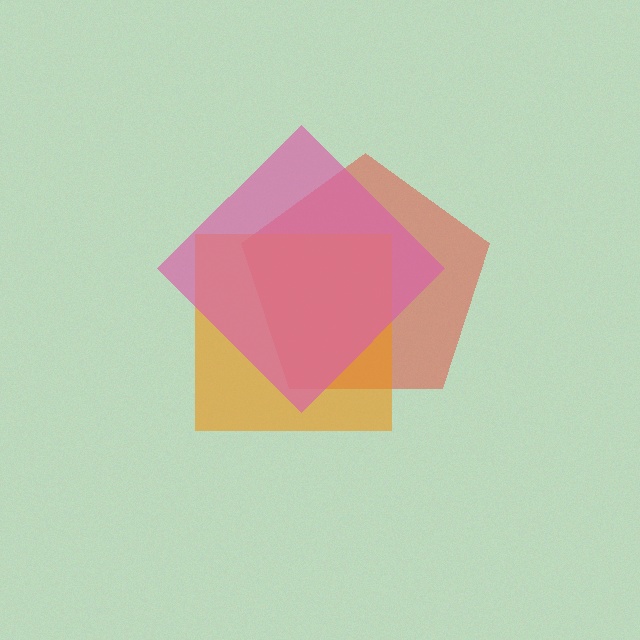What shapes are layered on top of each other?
The layered shapes are: a red pentagon, an orange square, a pink diamond.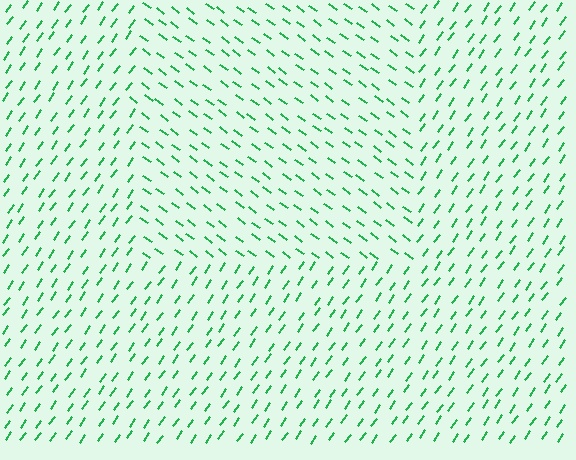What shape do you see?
I see a rectangle.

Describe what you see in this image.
The image is filled with small green line segments. A rectangle region in the image has lines oriented differently from the surrounding lines, creating a visible texture boundary.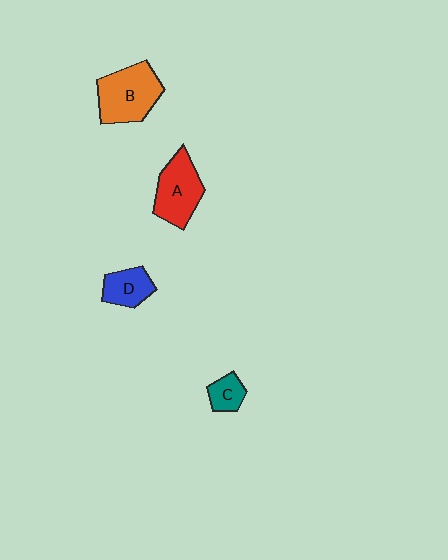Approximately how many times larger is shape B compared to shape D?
Approximately 1.9 times.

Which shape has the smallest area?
Shape C (teal).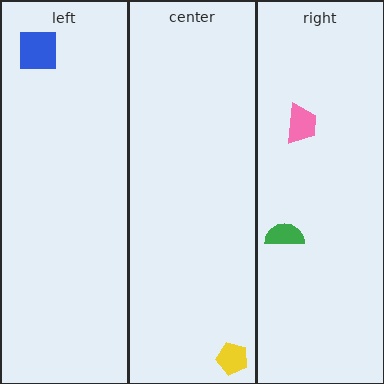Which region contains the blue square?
The left region.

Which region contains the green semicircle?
The right region.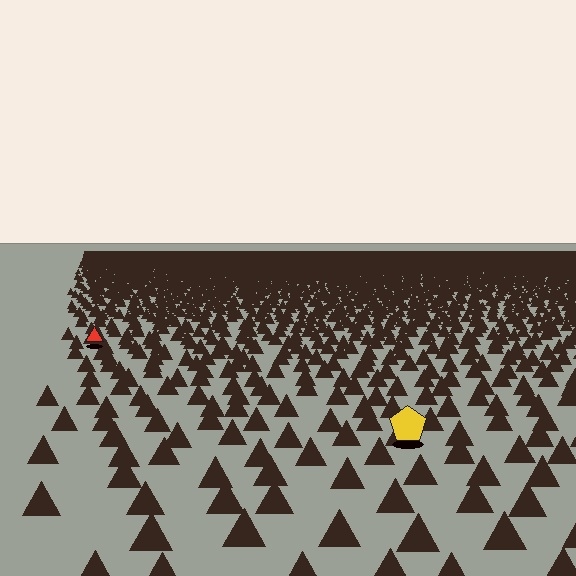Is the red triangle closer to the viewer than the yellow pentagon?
No. The yellow pentagon is closer — you can tell from the texture gradient: the ground texture is coarser near it.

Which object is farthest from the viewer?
The red triangle is farthest from the viewer. It appears smaller and the ground texture around it is denser.